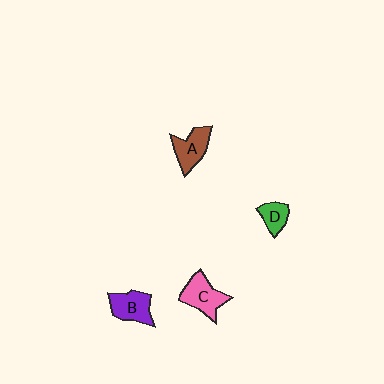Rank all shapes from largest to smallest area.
From largest to smallest: C (pink), B (purple), A (brown), D (green).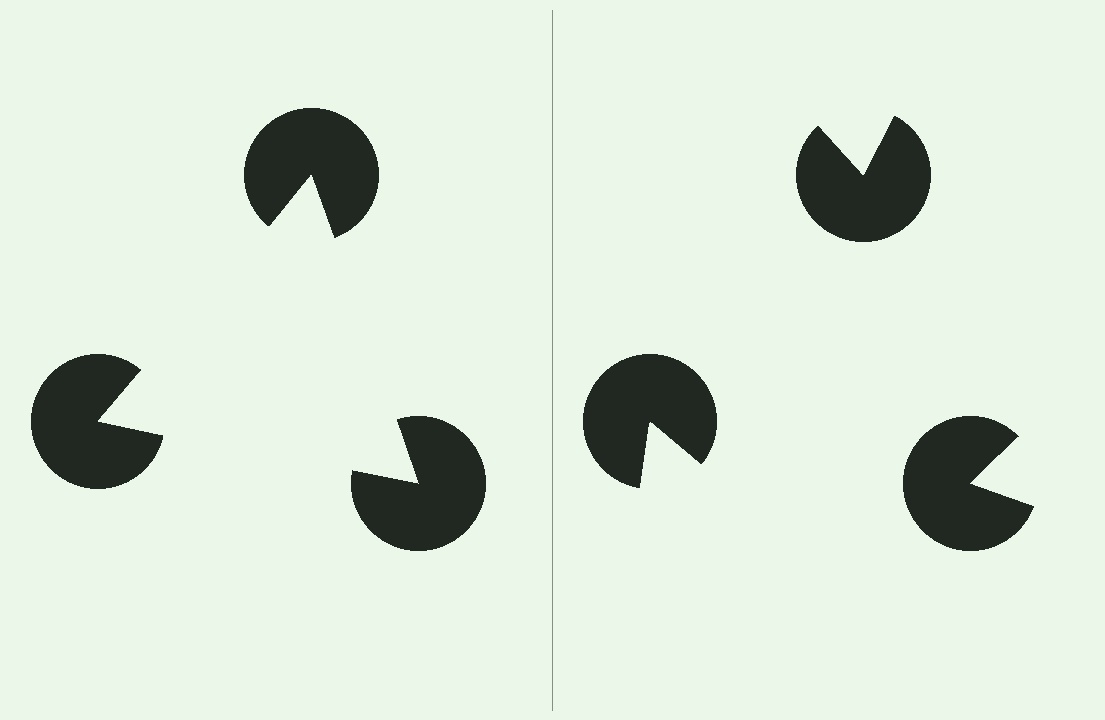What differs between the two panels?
The pac-man discs are positioned identically on both sides; only the wedge orientations differ. On the left they align to a triangle; on the right they are misaligned.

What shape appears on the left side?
An illusory triangle.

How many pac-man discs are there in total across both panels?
6 — 3 on each side.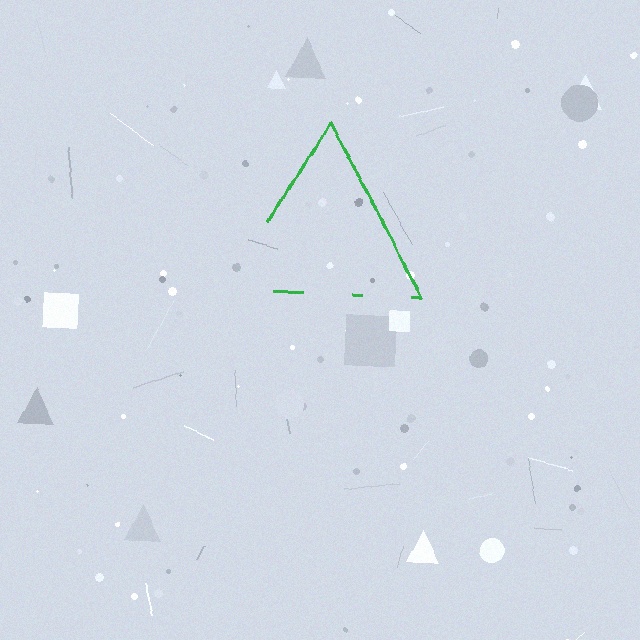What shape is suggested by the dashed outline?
The dashed outline suggests a triangle.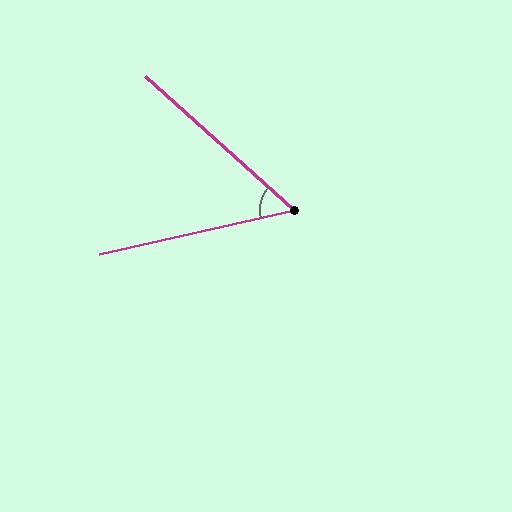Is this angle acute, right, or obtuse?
It is acute.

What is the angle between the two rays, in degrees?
Approximately 55 degrees.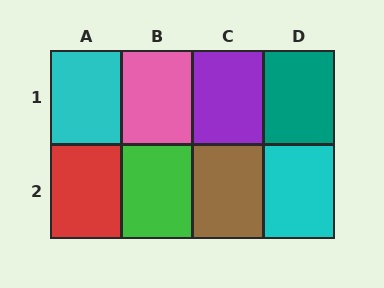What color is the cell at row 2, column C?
Brown.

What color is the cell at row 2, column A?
Red.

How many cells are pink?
1 cell is pink.